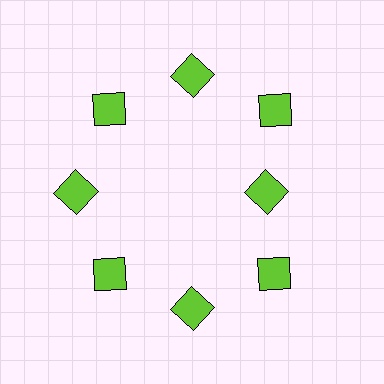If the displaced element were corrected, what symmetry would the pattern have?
It would have 8-fold rotational symmetry — the pattern would map onto itself every 45 degrees.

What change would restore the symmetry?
The symmetry would be restored by moving it outward, back onto the ring so that all 8 diamonds sit at equal angles and equal distance from the center.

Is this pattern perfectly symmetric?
No. The 8 lime diamonds are arranged in a ring, but one element near the 3 o'clock position is pulled inward toward the center, breaking the 8-fold rotational symmetry.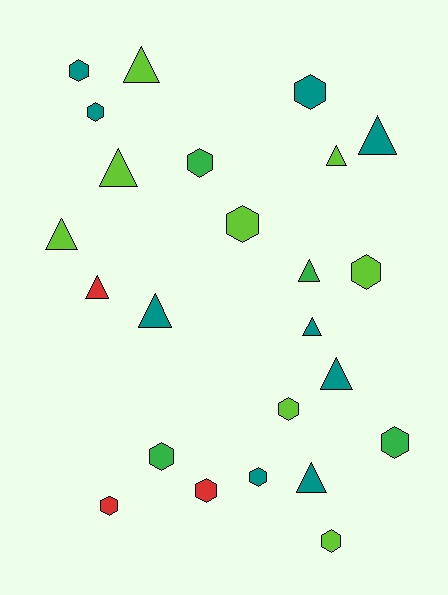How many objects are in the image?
There are 24 objects.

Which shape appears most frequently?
Hexagon, with 13 objects.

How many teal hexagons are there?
There are 4 teal hexagons.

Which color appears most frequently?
Teal, with 9 objects.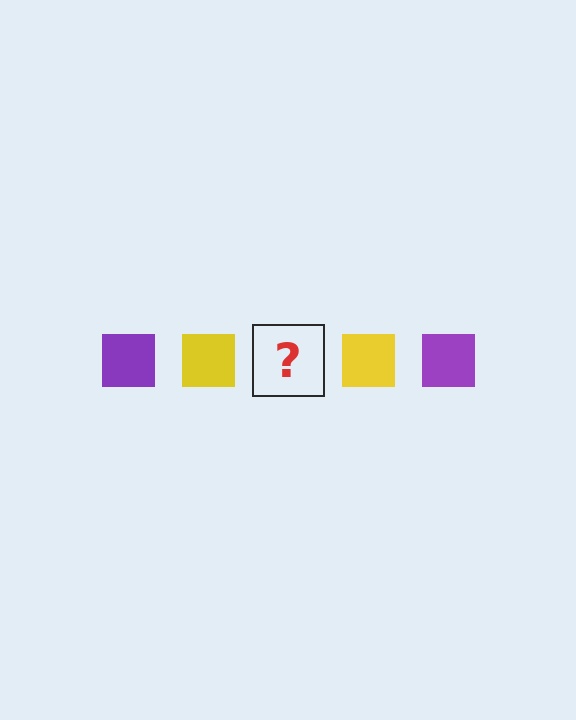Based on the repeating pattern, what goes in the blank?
The blank should be a purple square.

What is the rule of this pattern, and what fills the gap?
The rule is that the pattern cycles through purple, yellow squares. The gap should be filled with a purple square.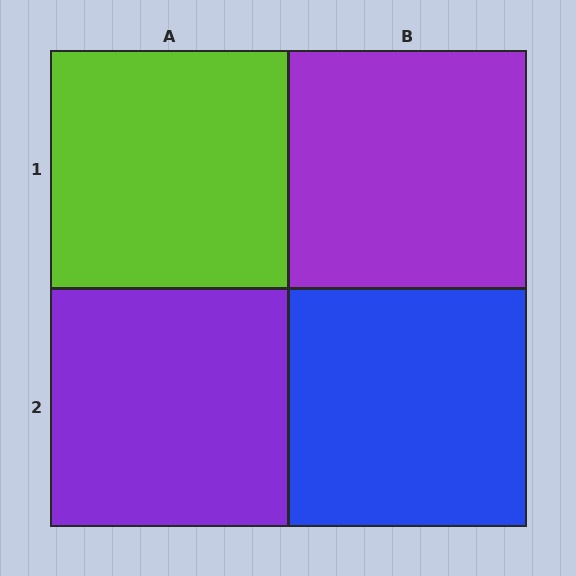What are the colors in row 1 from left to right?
Lime, purple.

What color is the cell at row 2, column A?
Purple.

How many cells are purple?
2 cells are purple.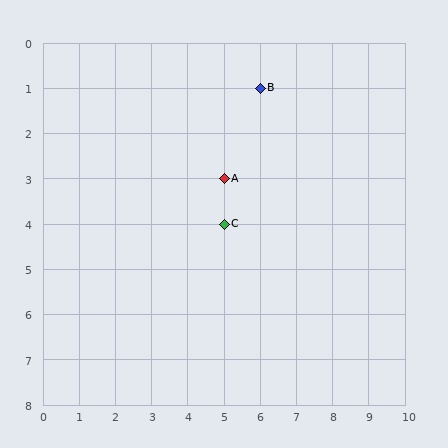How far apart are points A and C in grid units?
Points A and C are 1 row apart.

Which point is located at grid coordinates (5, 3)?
Point A is at (5, 3).